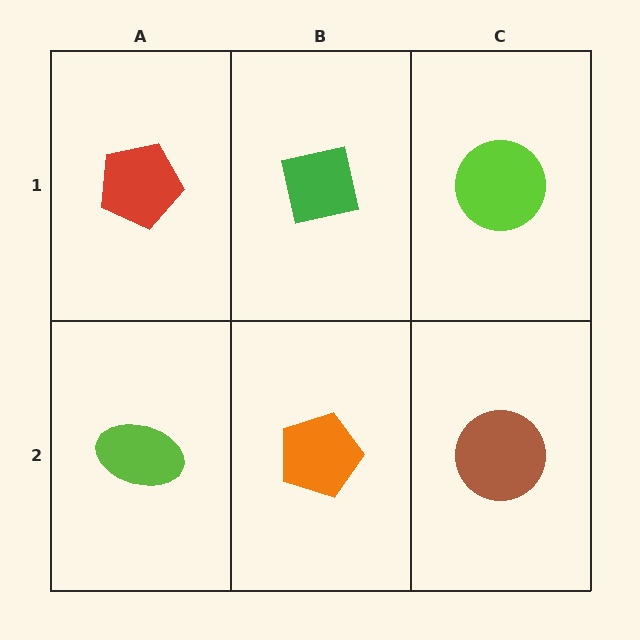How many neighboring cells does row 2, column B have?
3.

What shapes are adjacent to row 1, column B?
An orange pentagon (row 2, column B), a red pentagon (row 1, column A), a lime circle (row 1, column C).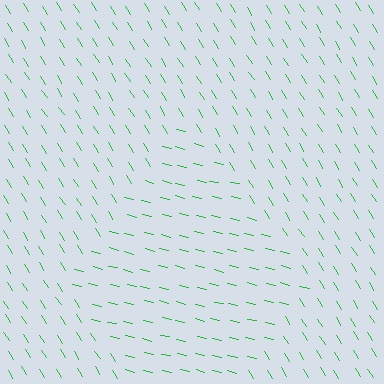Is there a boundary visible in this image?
Yes, there is a texture boundary formed by a change in line orientation.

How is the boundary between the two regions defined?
The boundary is defined purely by a change in line orientation (approximately 45 degrees difference). All lines are the same color and thickness.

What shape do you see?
I see a diamond.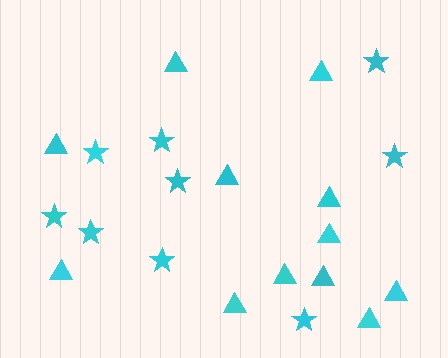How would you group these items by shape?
There are 2 groups: one group of stars (9) and one group of triangles (12).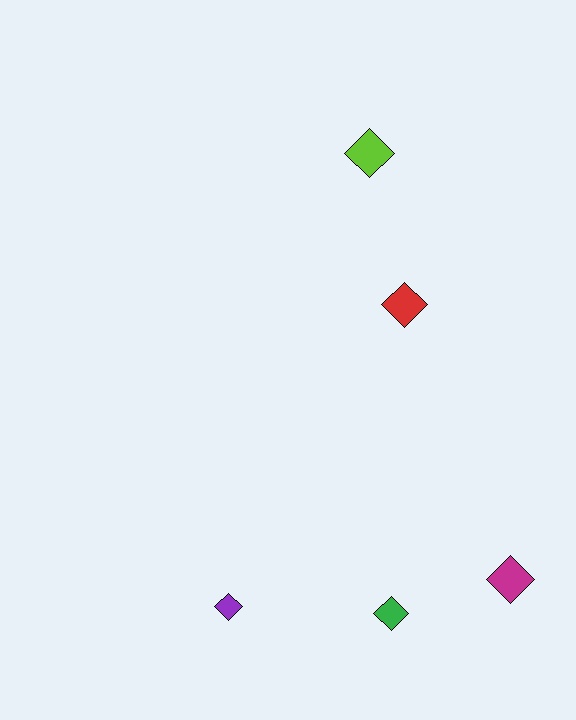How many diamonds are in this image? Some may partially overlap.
There are 5 diamonds.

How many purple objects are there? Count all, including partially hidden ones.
There is 1 purple object.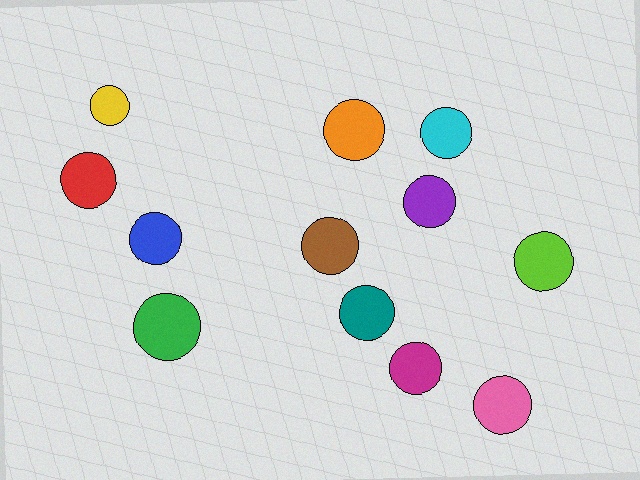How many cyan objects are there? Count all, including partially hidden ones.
There is 1 cyan object.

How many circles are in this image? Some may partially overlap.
There are 12 circles.